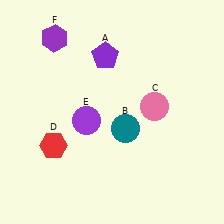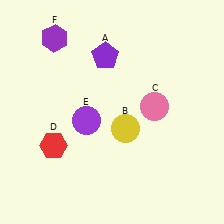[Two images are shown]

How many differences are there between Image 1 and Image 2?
There is 1 difference between the two images.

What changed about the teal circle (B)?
In Image 1, B is teal. In Image 2, it changed to yellow.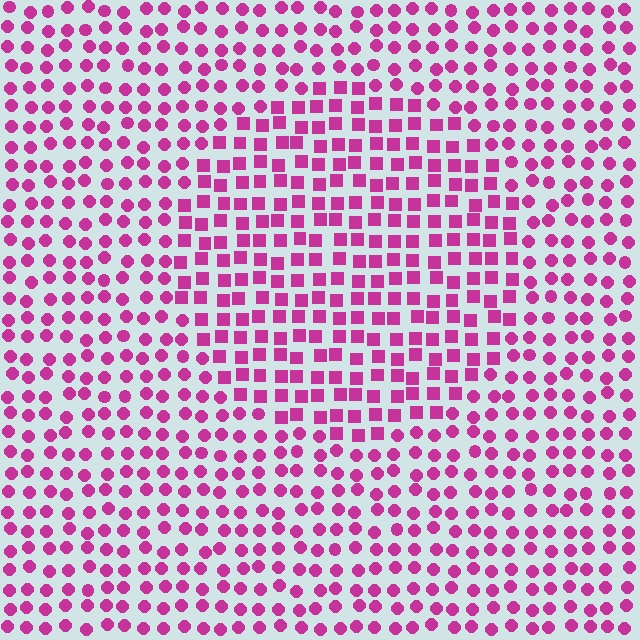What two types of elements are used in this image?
The image uses squares inside the circle region and circles outside it.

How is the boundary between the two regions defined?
The boundary is defined by a change in element shape: squares inside vs. circles outside. All elements share the same color and spacing.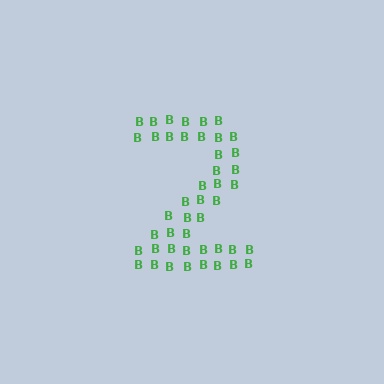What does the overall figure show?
The overall figure shows the digit 2.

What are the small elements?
The small elements are letter B's.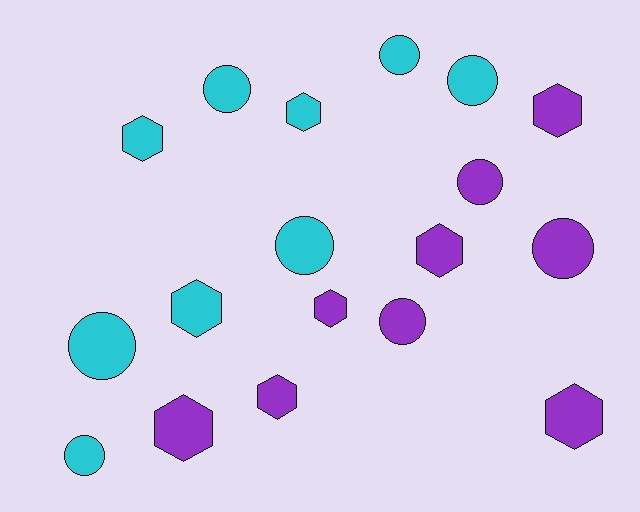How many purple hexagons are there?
There are 6 purple hexagons.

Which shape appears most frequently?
Hexagon, with 9 objects.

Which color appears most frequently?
Purple, with 9 objects.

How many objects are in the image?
There are 18 objects.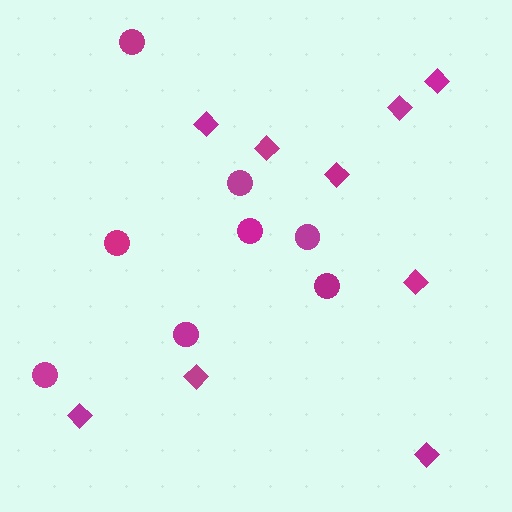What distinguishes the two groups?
There are 2 groups: one group of diamonds (9) and one group of circles (8).